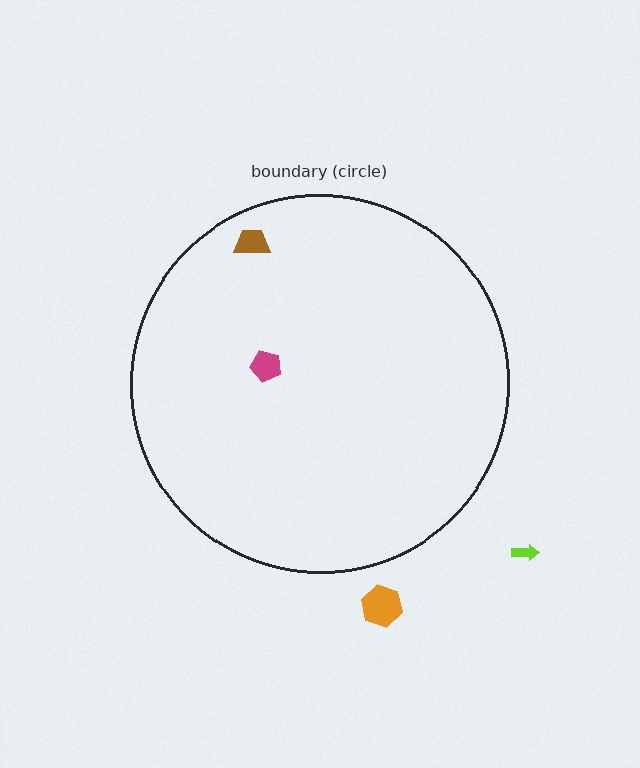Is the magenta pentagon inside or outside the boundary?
Inside.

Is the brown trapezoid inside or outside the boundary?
Inside.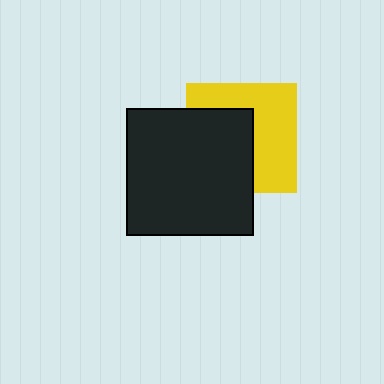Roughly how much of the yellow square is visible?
About half of it is visible (roughly 53%).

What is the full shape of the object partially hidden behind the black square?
The partially hidden object is a yellow square.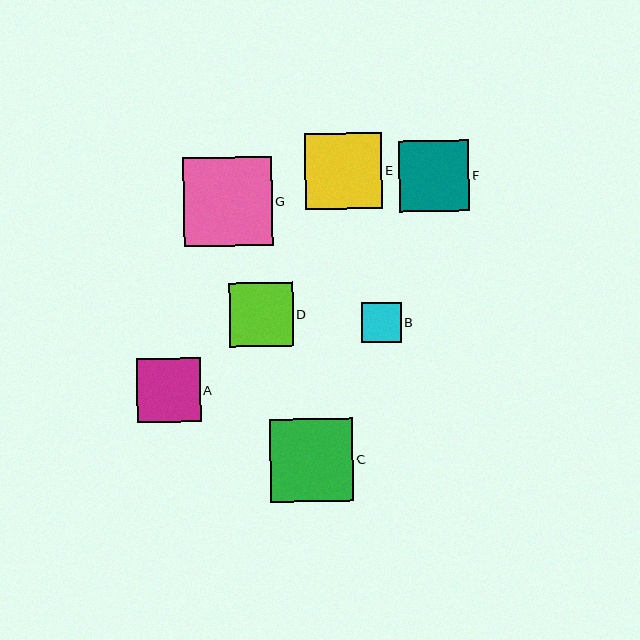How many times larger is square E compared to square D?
Square E is approximately 1.2 times the size of square D.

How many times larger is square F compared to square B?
Square F is approximately 1.8 times the size of square B.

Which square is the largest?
Square G is the largest with a size of approximately 89 pixels.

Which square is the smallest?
Square B is the smallest with a size of approximately 40 pixels.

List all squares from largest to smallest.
From largest to smallest: G, C, E, F, A, D, B.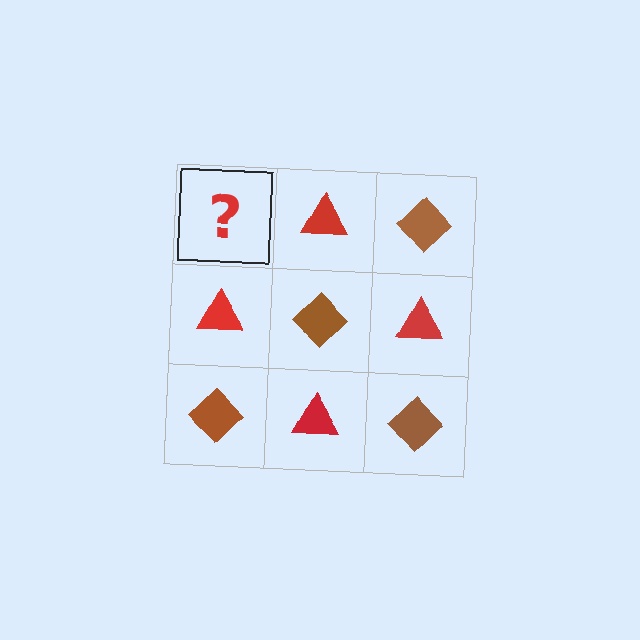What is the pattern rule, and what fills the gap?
The rule is that it alternates brown diamond and red triangle in a checkerboard pattern. The gap should be filled with a brown diamond.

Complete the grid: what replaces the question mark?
The question mark should be replaced with a brown diamond.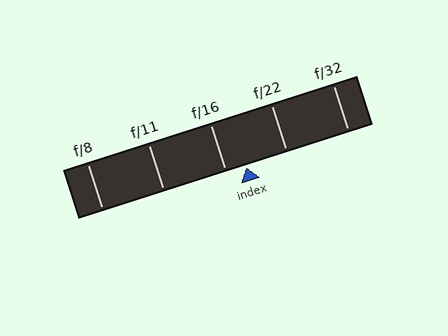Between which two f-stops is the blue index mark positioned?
The index mark is between f/16 and f/22.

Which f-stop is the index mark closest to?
The index mark is closest to f/16.